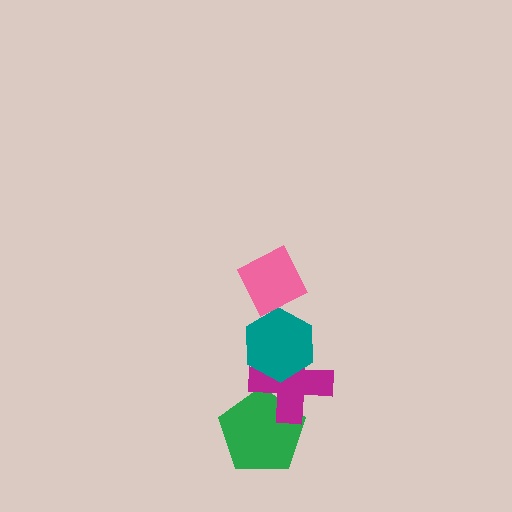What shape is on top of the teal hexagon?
The pink diamond is on top of the teal hexagon.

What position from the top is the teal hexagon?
The teal hexagon is 2nd from the top.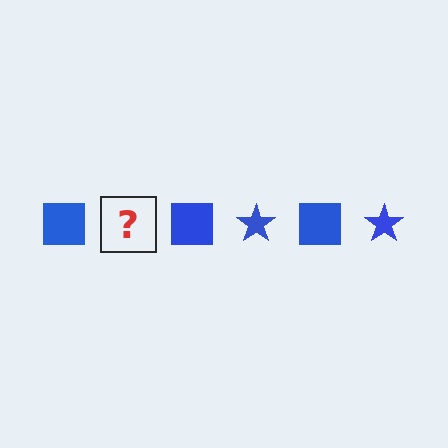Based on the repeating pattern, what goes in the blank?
The blank should be a blue star.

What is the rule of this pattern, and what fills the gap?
The rule is that the pattern cycles through square, star shapes in blue. The gap should be filled with a blue star.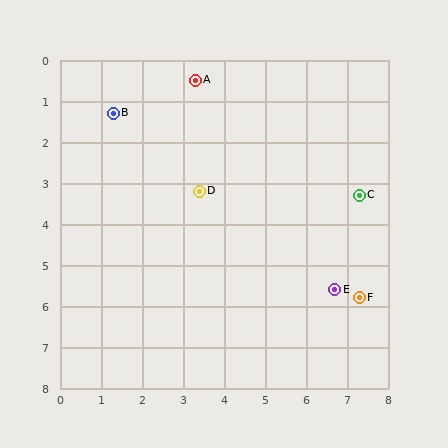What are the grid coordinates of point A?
Point A is at approximately (3.3, 0.5).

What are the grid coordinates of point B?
Point B is at approximately (1.3, 1.3).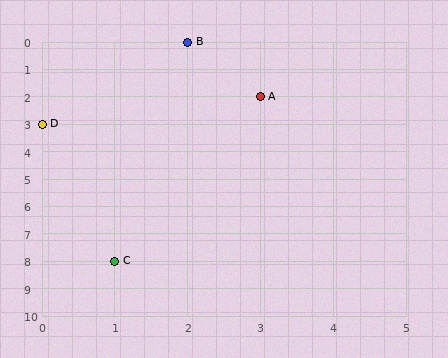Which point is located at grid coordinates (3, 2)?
Point A is at (3, 2).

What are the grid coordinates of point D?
Point D is at grid coordinates (0, 3).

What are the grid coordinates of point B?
Point B is at grid coordinates (2, 0).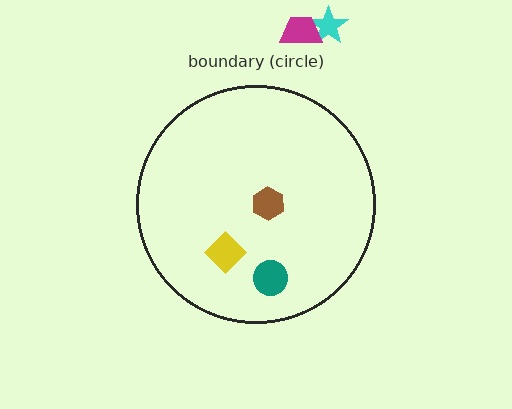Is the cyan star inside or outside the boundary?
Outside.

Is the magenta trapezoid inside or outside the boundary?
Outside.